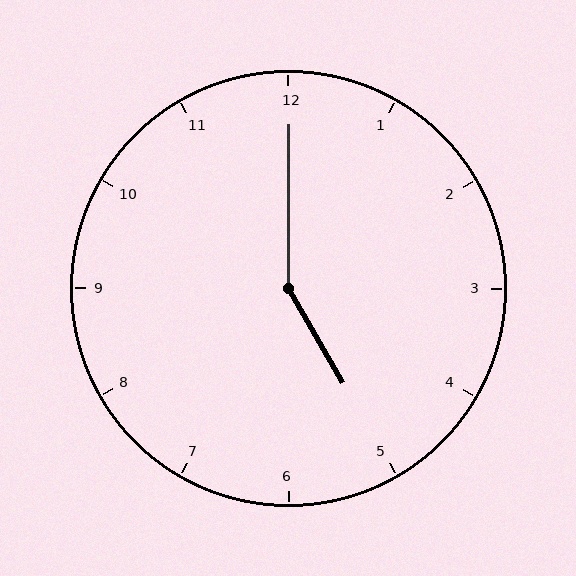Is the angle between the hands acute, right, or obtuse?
It is obtuse.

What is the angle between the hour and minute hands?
Approximately 150 degrees.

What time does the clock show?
5:00.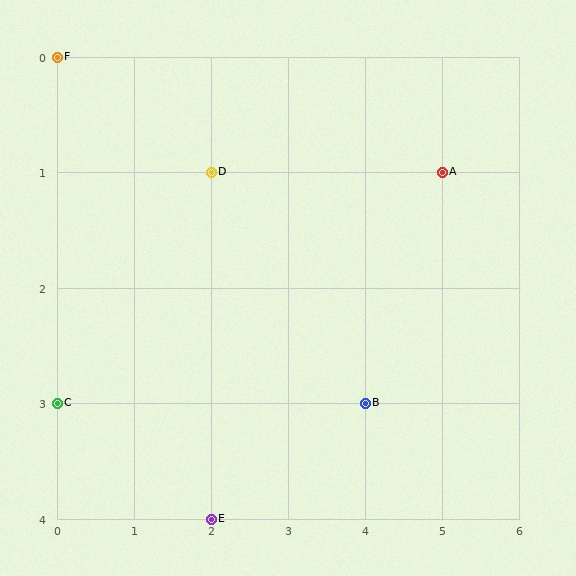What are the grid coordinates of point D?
Point D is at grid coordinates (2, 1).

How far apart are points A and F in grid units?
Points A and F are 5 columns and 1 row apart (about 5.1 grid units diagonally).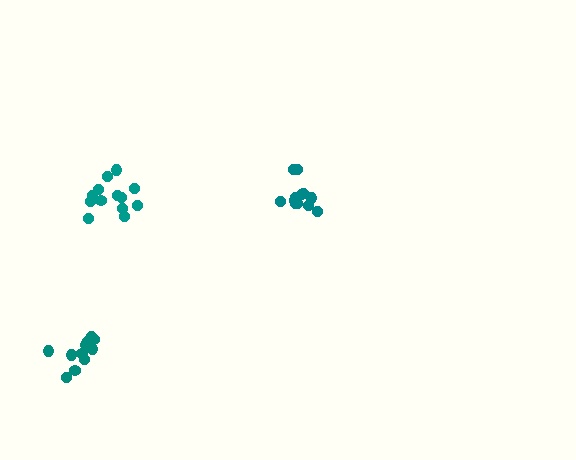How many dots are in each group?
Group 1: 12 dots, Group 2: 11 dots, Group 3: 13 dots (36 total).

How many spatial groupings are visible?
There are 3 spatial groupings.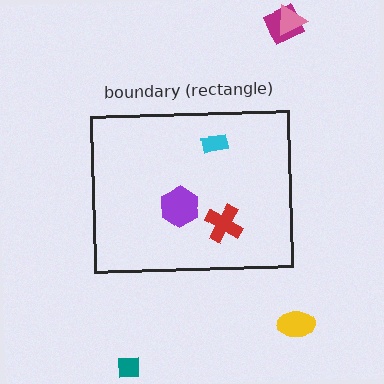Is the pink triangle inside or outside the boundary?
Outside.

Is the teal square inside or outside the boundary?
Outside.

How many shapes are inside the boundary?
3 inside, 4 outside.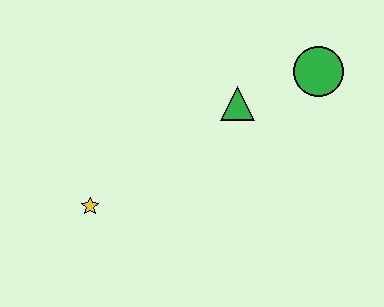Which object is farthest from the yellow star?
The green circle is farthest from the yellow star.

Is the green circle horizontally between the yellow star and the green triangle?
No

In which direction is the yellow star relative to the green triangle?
The yellow star is to the left of the green triangle.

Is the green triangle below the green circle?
Yes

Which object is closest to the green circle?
The green triangle is closest to the green circle.